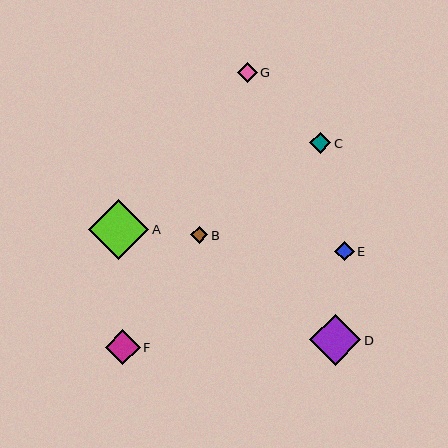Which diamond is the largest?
Diamond A is the largest with a size of approximately 60 pixels.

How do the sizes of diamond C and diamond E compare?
Diamond C and diamond E are approximately the same size.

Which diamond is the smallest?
Diamond B is the smallest with a size of approximately 17 pixels.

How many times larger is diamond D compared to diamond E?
Diamond D is approximately 2.6 times the size of diamond E.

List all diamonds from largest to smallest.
From largest to smallest: A, D, F, C, E, G, B.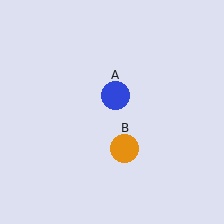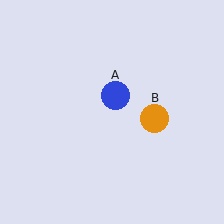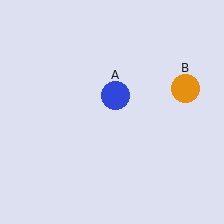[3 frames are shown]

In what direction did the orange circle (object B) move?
The orange circle (object B) moved up and to the right.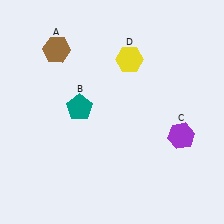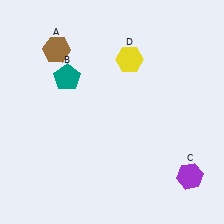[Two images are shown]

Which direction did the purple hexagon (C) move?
The purple hexagon (C) moved down.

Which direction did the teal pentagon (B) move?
The teal pentagon (B) moved up.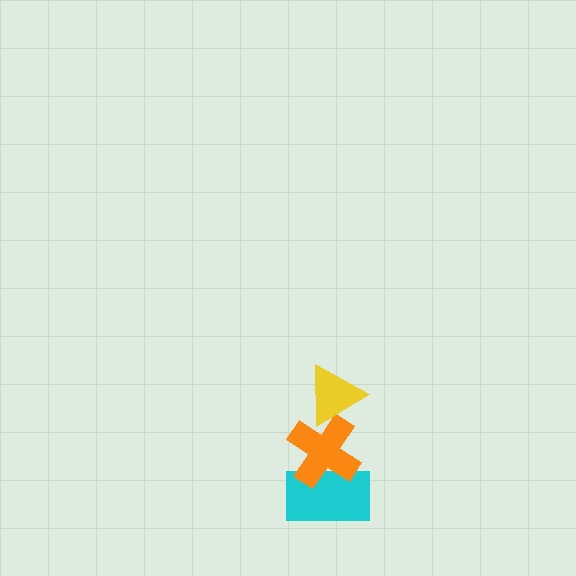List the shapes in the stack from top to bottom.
From top to bottom: the yellow triangle, the orange cross, the cyan rectangle.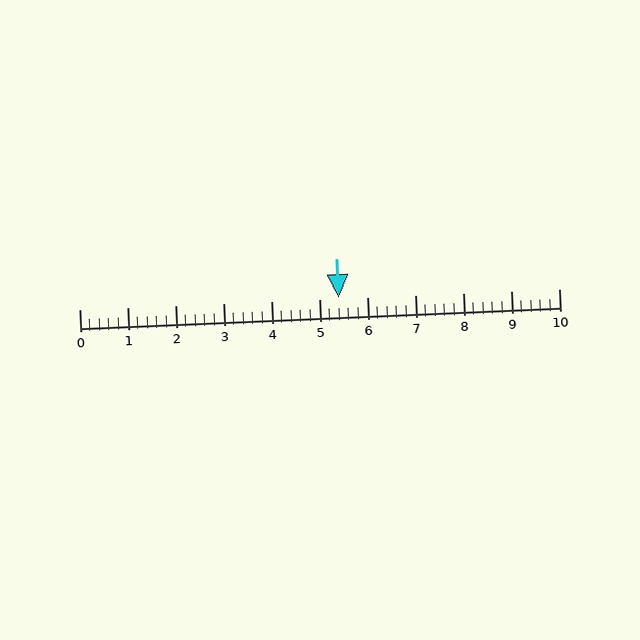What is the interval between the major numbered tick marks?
The major tick marks are spaced 1 units apart.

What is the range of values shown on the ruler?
The ruler shows values from 0 to 10.